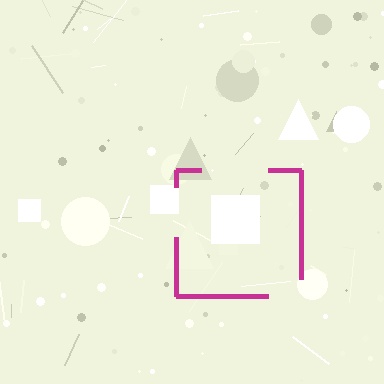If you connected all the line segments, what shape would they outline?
They would outline a square.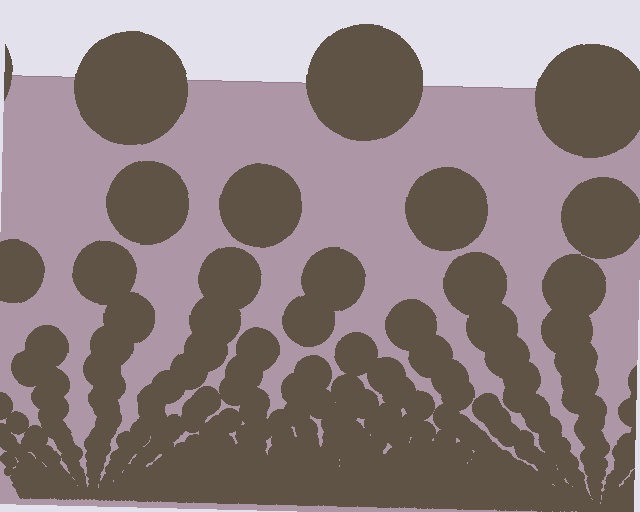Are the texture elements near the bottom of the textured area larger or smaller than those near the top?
Smaller. The gradient is inverted — elements near the bottom are smaller and denser.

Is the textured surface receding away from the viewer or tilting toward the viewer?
The surface appears to tilt toward the viewer. Texture elements get larger and sparser toward the top.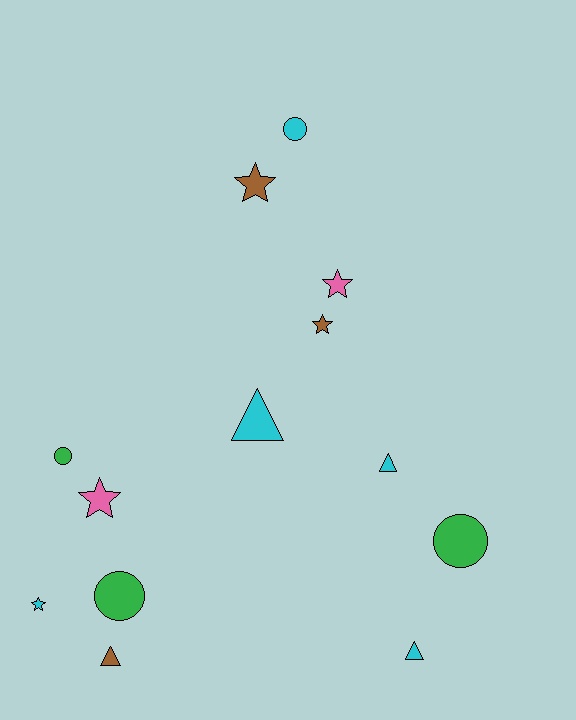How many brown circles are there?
There are no brown circles.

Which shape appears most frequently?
Star, with 5 objects.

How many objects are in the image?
There are 13 objects.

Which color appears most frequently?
Cyan, with 5 objects.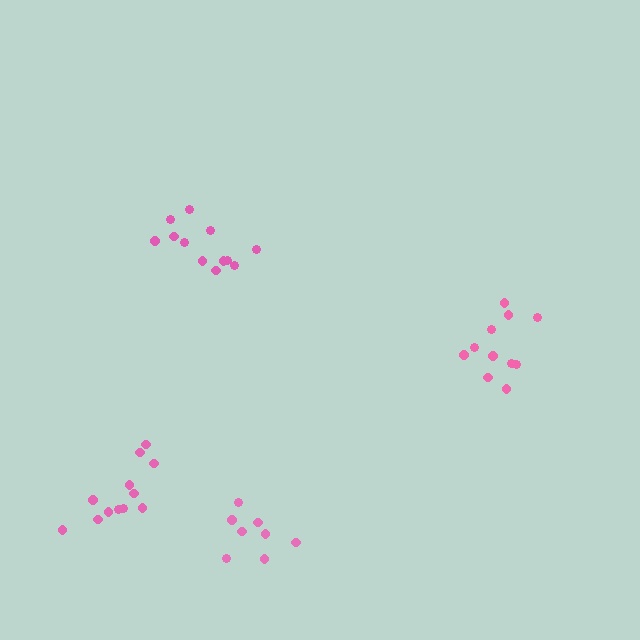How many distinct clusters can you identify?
There are 4 distinct clusters.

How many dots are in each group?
Group 1: 12 dots, Group 2: 11 dots, Group 3: 8 dots, Group 4: 12 dots (43 total).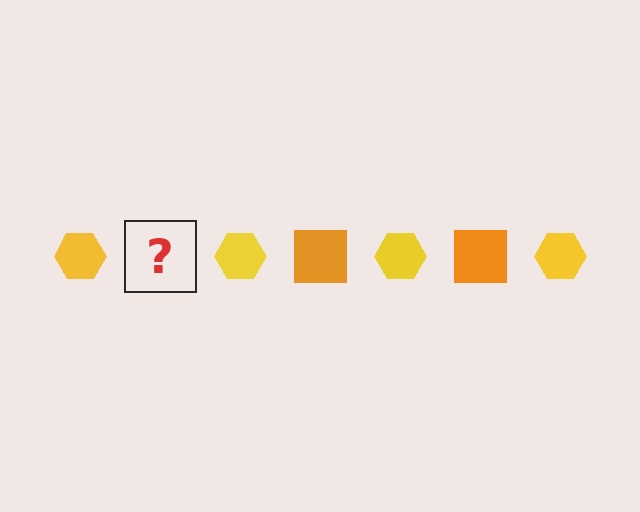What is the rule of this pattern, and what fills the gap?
The rule is that the pattern alternates between yellow hexagon and orange square. The gap should be filled with an orange square.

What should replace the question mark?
The question mark should be replaced with an orange square.